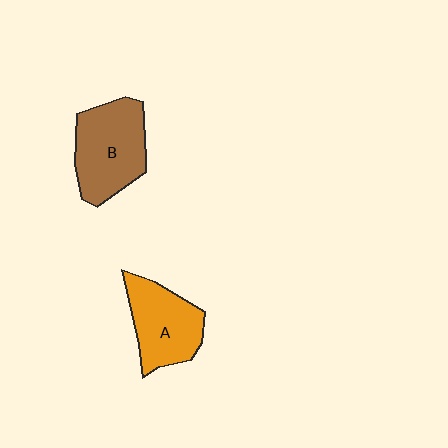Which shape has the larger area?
Shape B (brown).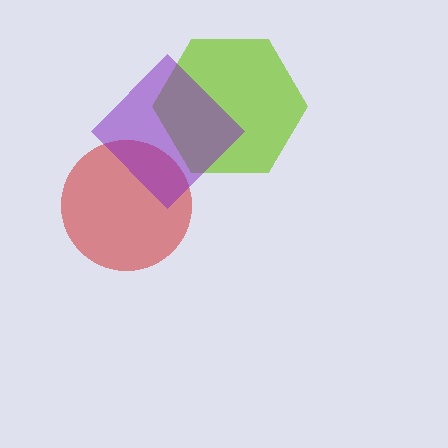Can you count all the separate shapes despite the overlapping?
Yes, there are 3 separate shapes.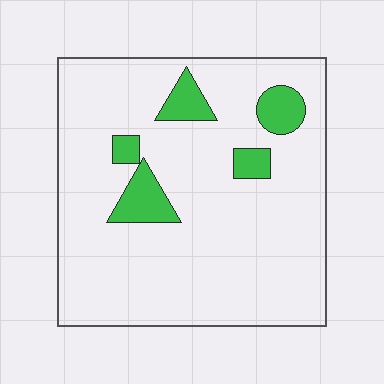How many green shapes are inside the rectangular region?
5.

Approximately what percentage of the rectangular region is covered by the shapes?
Approximately 10%.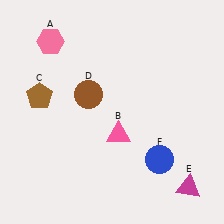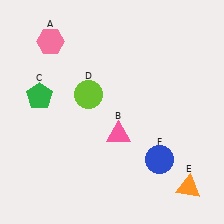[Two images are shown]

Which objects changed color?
C changed from brown to green. D changed from brown to lime. E changed from magenta to orange.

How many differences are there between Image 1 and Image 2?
There are 3 differences between the two images.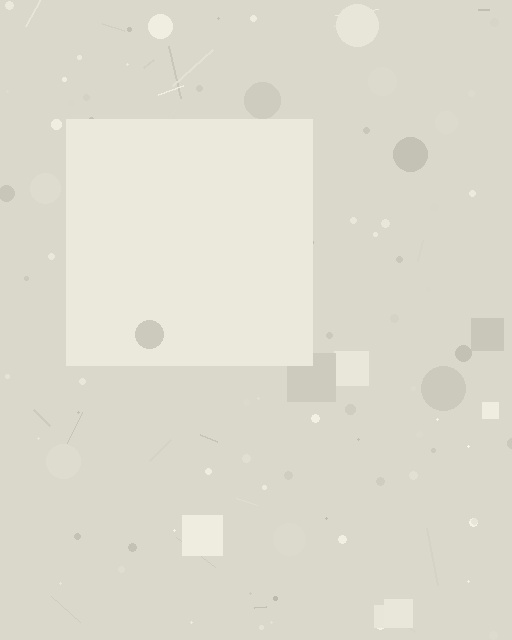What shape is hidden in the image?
A square is hidden in the image.